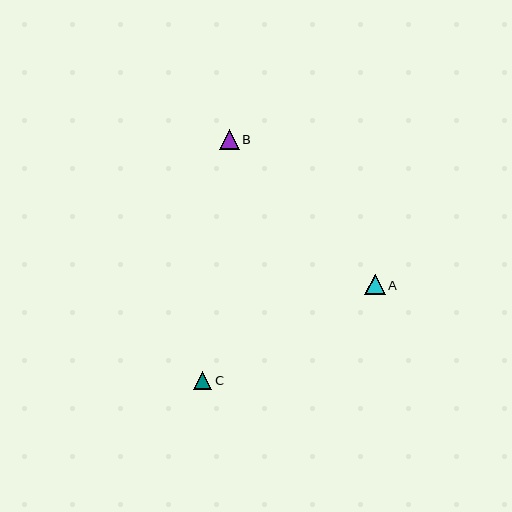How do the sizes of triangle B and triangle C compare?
Triangle B and triangle C are approximately the same size.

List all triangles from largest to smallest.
From largest to smallest: A, B, C.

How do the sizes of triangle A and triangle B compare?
Triangle A and triangle B are approximately the same size.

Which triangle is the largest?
Triangle A is the largest with a size of approximately 20 pixels.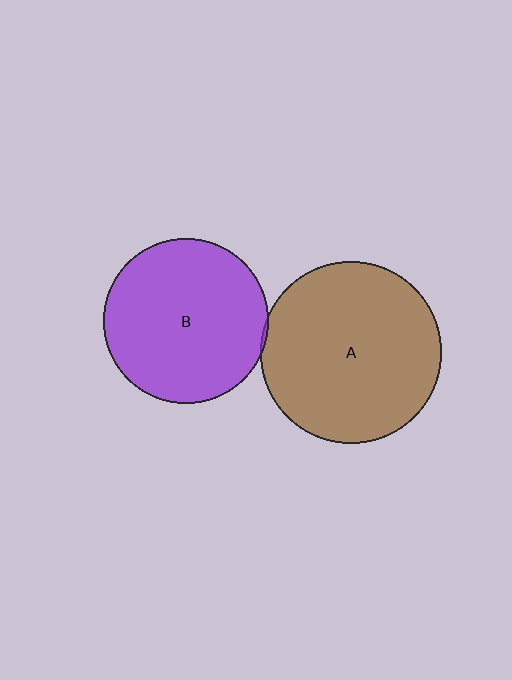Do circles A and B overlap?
Yes.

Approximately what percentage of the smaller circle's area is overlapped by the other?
Approximately 5%.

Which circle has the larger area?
Circle A (brown).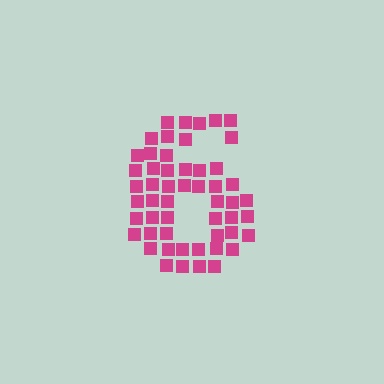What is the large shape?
The large shape is the digit 6.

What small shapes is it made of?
It is made of small squares.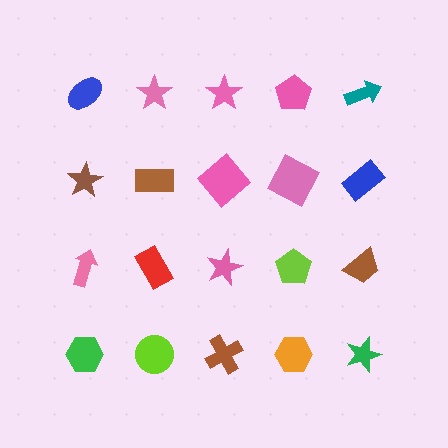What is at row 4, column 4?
An orange hexagon.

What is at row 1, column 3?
A pink star.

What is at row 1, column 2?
A pink star.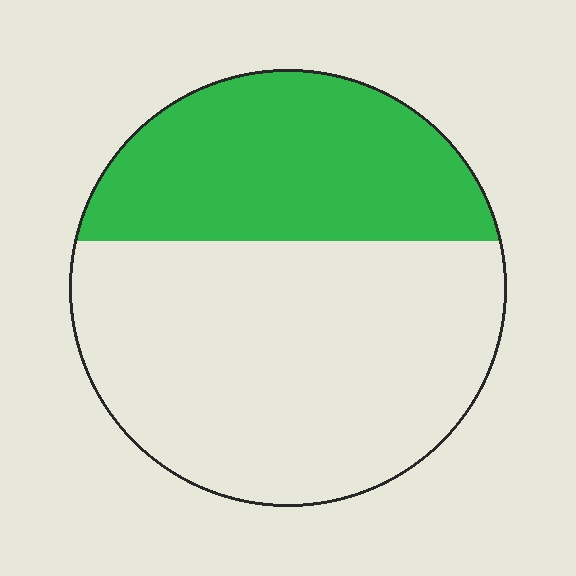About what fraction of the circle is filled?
About three eighths (3/8).